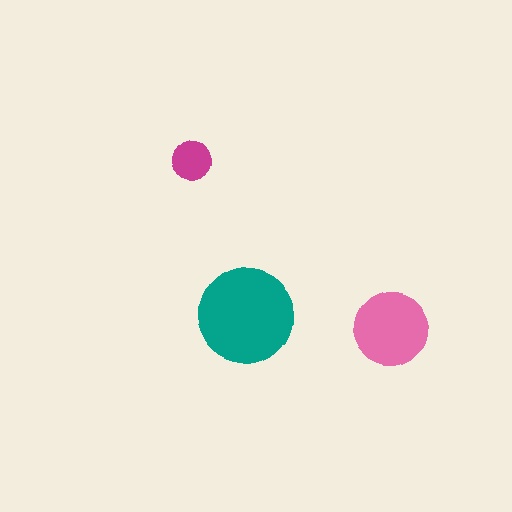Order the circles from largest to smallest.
the teal one, the pink one, the magenta one.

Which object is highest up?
The magenta circle is topmost.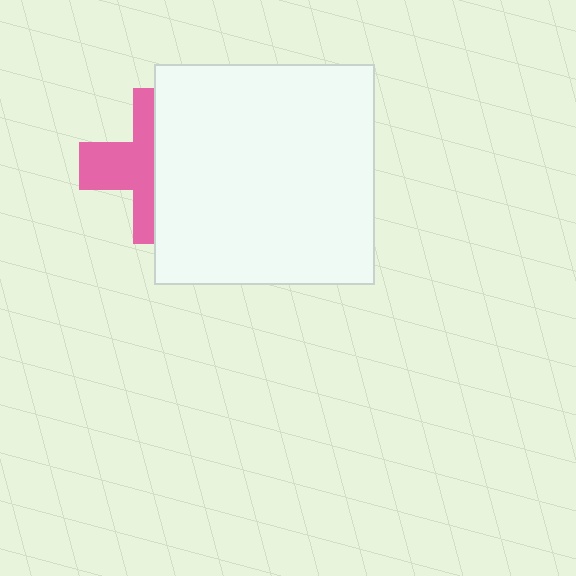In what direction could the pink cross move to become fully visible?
The pink cross could move left. That would shift it out from behind the white square entirely.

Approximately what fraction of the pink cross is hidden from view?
Roughly 55% of the pink cross is hidden behind the white square.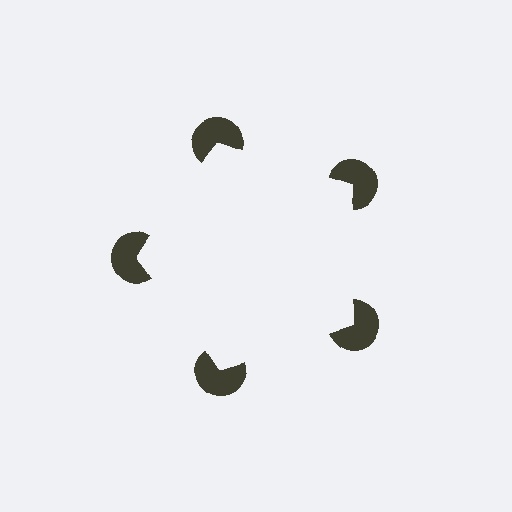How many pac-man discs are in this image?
There are 5 — one at each vertex of the illusory pentagon.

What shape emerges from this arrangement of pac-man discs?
An illusory pentagon — its edges are inferred from the aligned wedge cuts in the pac-man discs, not physically drawn.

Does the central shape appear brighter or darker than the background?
It typically appears slightly brighter than the background, even though no actual brightness change is drawn.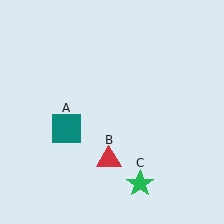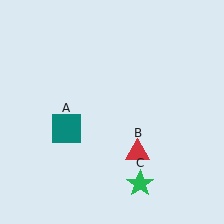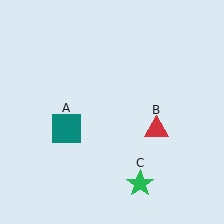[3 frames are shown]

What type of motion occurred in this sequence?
The red triangle (object B) rotated counterclockwise around the center of the scene.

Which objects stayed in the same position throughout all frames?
Teal square (object A) and green star (object C) remained stationary.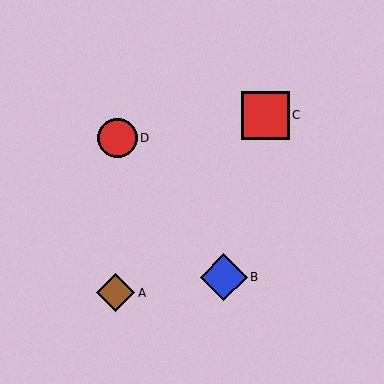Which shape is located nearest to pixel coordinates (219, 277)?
The blue diamond (labeled B) at (224, 277) is nearest to that location.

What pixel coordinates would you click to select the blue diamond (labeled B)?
Click at (224, 277) to select the blue diamond B.